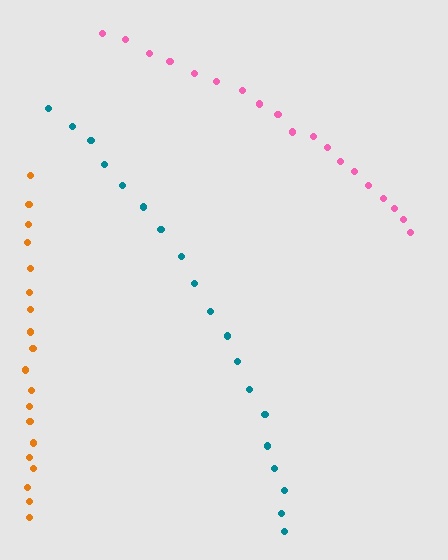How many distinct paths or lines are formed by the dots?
There are 3 distinct paths.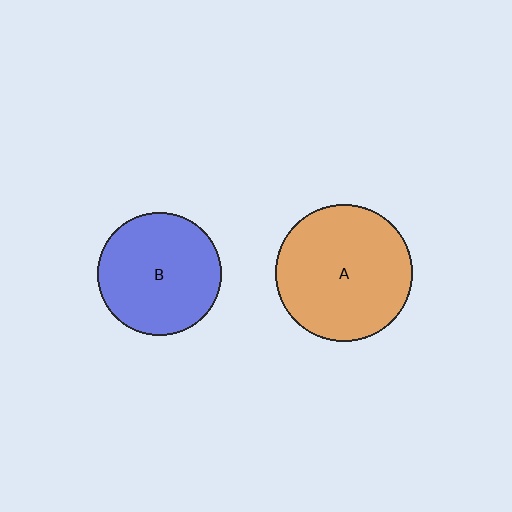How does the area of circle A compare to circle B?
Approximately 1.2 times.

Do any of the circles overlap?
No, none of the circles overlap.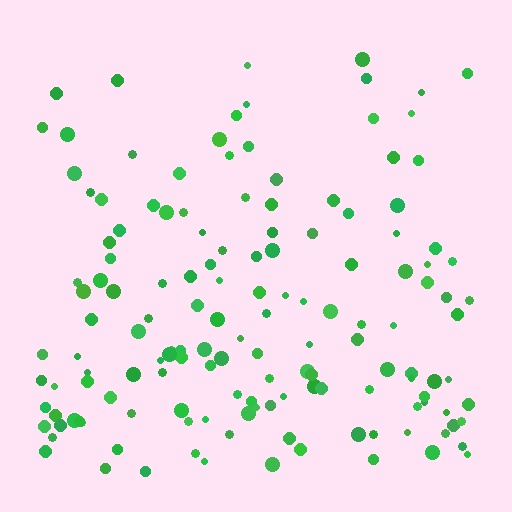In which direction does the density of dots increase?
From top to bottom, with the bottom side densest.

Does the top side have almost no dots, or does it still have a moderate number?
Still a moderate number, just noticeably fewer than the bottom.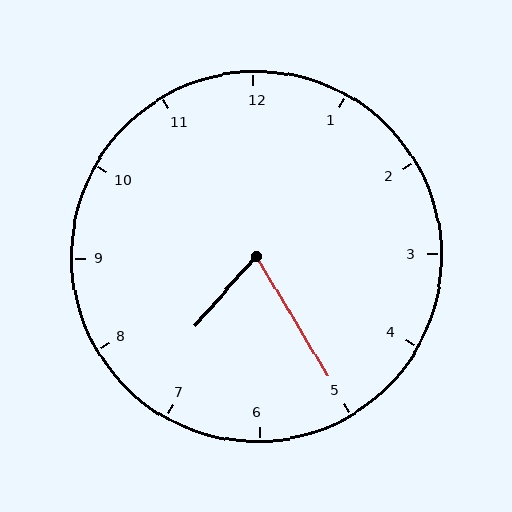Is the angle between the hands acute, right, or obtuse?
It is acute.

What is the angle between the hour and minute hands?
Approximately 72 degrees.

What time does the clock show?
7:25.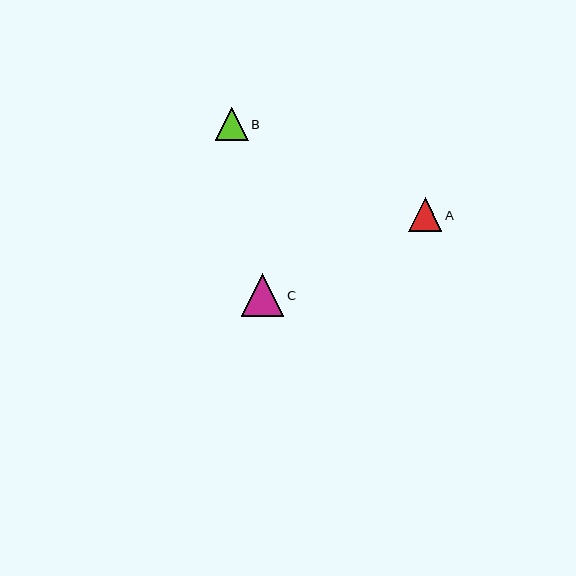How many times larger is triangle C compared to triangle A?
Triangle C is approximately 1.3 times the size of triangle A.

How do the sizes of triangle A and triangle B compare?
Triangle A and triangle B are approximately the same size.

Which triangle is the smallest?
Triangle B is the smallest with a size of approximately 33 pixels.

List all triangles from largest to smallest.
From largest to smallest: C, A, B.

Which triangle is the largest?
Triangle C is the largest with a size of approximately 42 pixels.